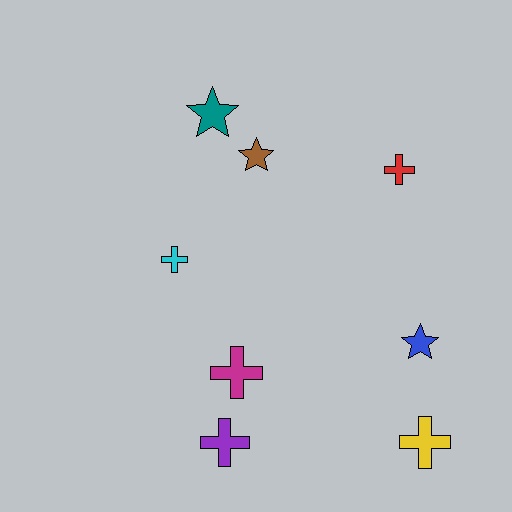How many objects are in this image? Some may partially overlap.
There are 8 objects.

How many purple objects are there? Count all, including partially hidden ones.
There is 1 purple object.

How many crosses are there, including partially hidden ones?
There are 5 crosses.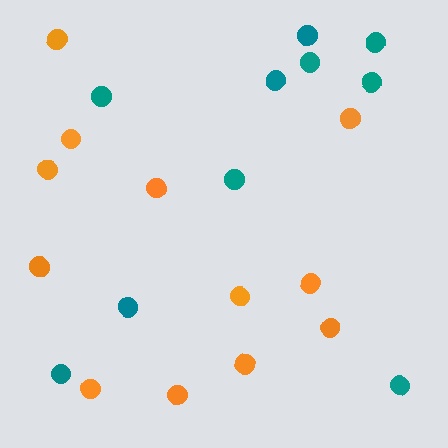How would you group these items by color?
There are 2 groups: one group of orange circles (12) and one group of teal circles (10).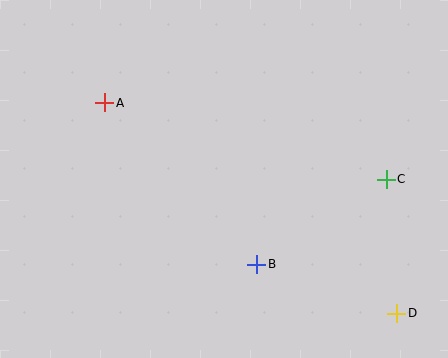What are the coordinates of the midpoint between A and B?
The midpoint between A and B is at (181, 184).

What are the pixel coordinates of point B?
Point B is at (257, 264).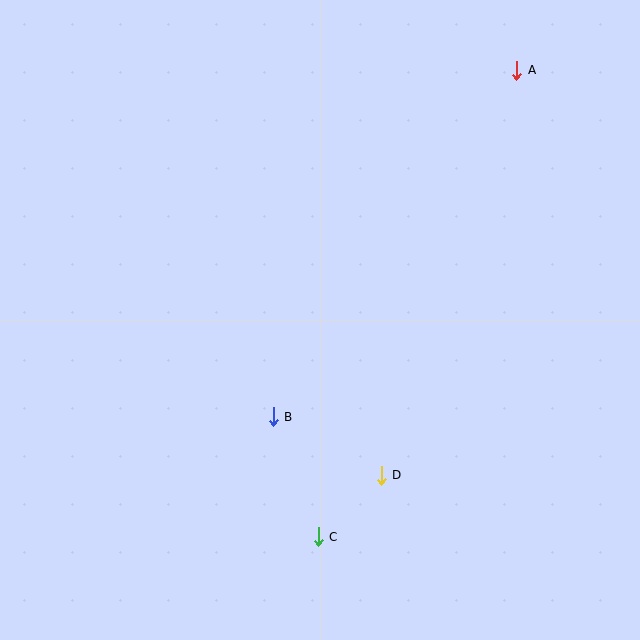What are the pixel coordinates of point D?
Point D is at (381, 475).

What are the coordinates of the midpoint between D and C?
The midpoint between D and C is at (350, 506).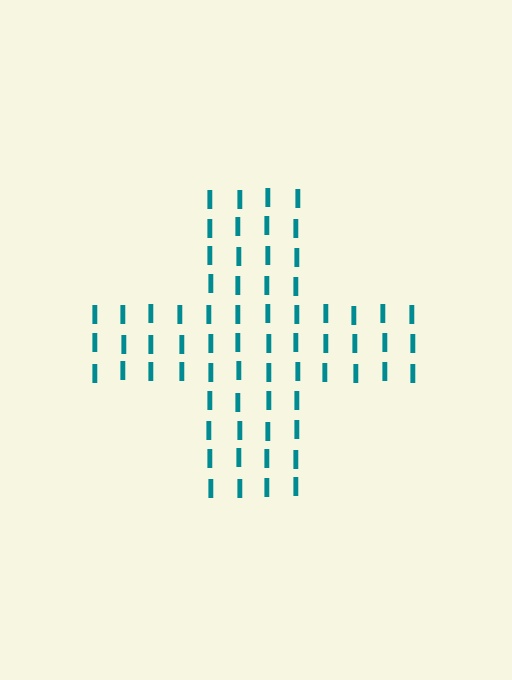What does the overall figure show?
The overall figure shows a cross.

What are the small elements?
The small elements are letter I's.